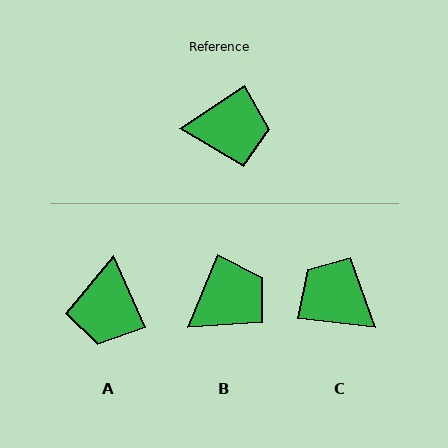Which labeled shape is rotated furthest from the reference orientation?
C, about 140 degrees away.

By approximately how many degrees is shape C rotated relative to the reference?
Approximately 140 degrees counter-clockwise.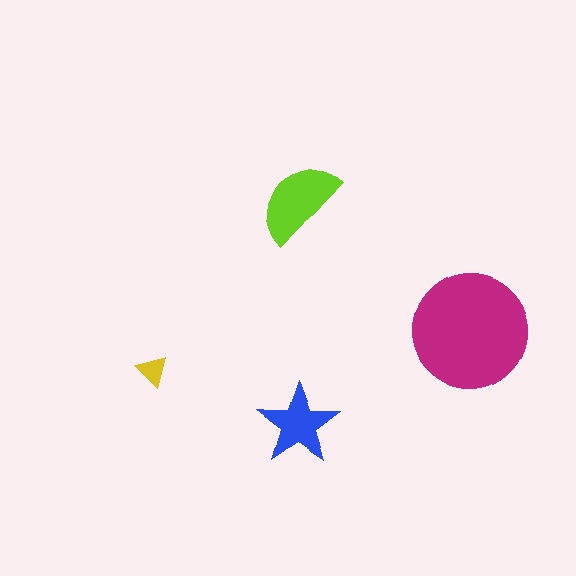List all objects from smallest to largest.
The yellow triangle, the blue star, the lime semicircle, the magenta circle.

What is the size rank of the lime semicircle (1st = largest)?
2nd.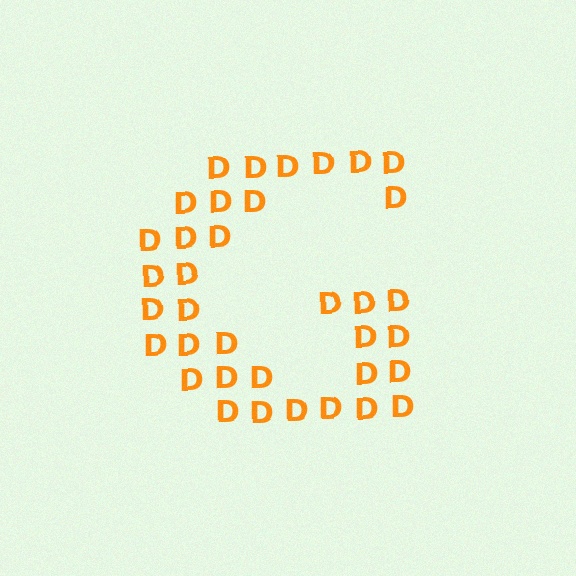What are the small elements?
The small elements are letter D's.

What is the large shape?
The large shape is the letter G.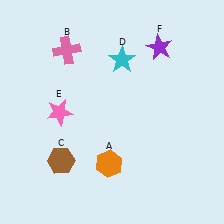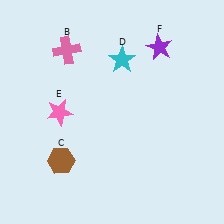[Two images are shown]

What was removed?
The orange hexagon (A) was removed in Image 2.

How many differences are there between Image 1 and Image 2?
There is 1 difference between the two images.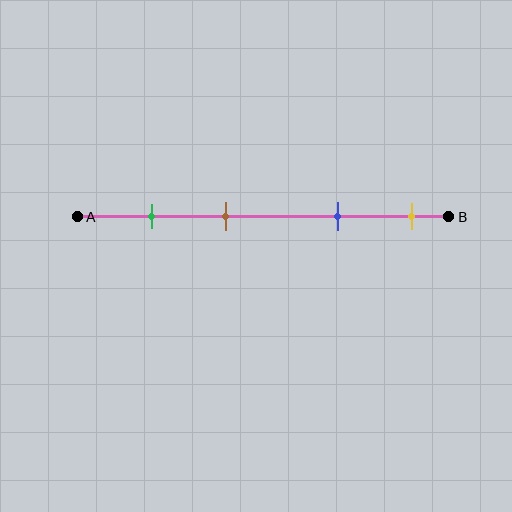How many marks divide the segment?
There are 4 marks dividing the segment.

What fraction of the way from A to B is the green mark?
The green mark is approximately 20% (0.2) of the way from A to B.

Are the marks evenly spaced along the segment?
No, the marks are not evenly spaced.